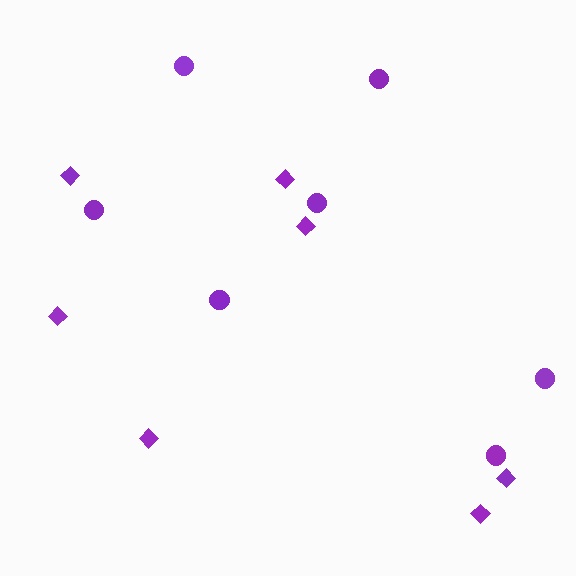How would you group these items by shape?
There are 2 groups: one group of diamonds (7) and one group of circles (7).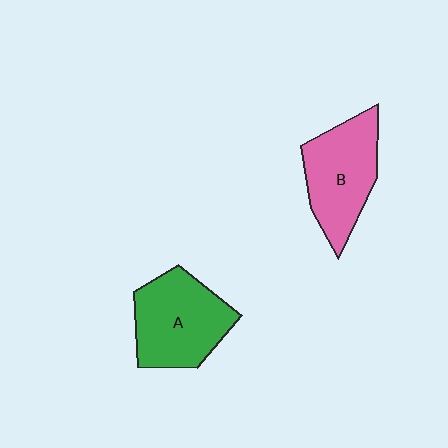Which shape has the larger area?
Shape A (green).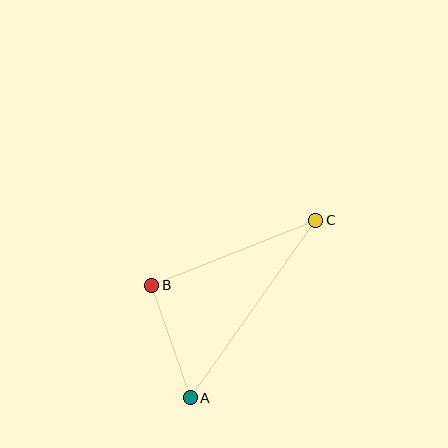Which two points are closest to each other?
Points A and B are closest to each other.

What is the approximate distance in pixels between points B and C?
The distance between B and C is approximately 177 pixels.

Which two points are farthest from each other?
Points A and C are farthest from each other.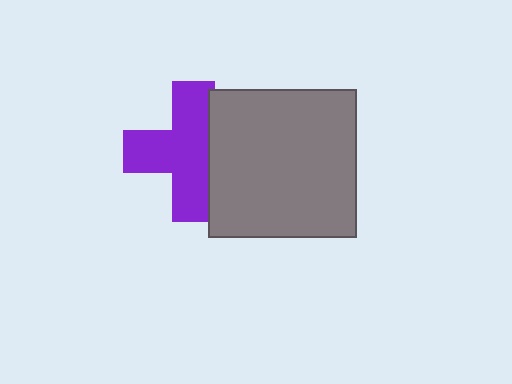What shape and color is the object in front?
The object in front is a gray square.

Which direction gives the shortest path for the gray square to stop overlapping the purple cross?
Moving right gives the shortest separation.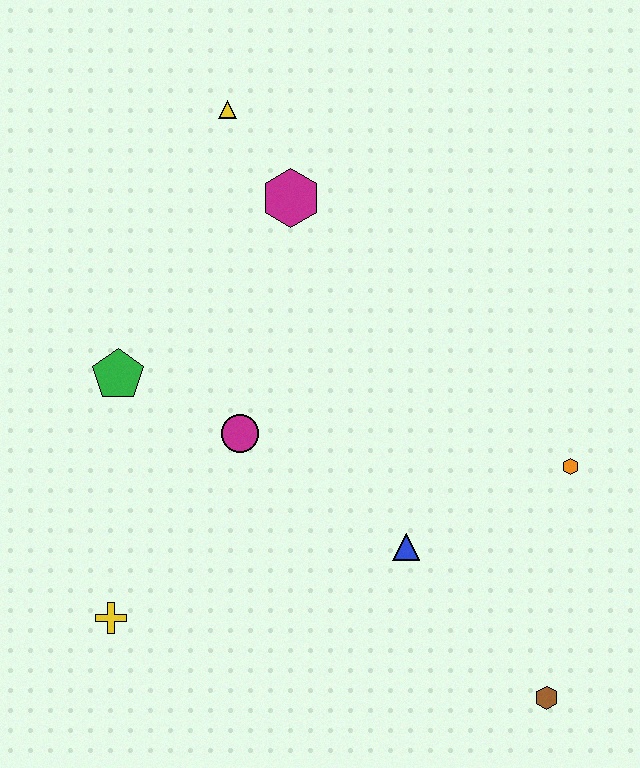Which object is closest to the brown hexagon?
The blue triangle is closest to the brown hexagon.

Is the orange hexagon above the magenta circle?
No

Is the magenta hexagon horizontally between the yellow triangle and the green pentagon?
No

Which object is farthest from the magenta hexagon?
The brown hexagon is farthest from the magenta hexagon.